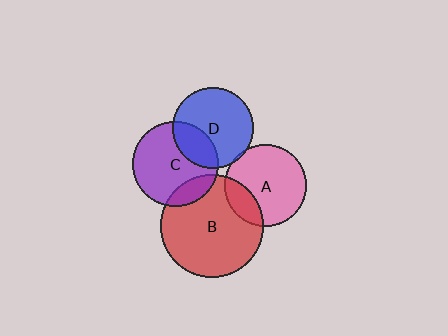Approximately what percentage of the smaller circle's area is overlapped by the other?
Approximately 25%.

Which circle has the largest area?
Circle B (red).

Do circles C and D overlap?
Yes.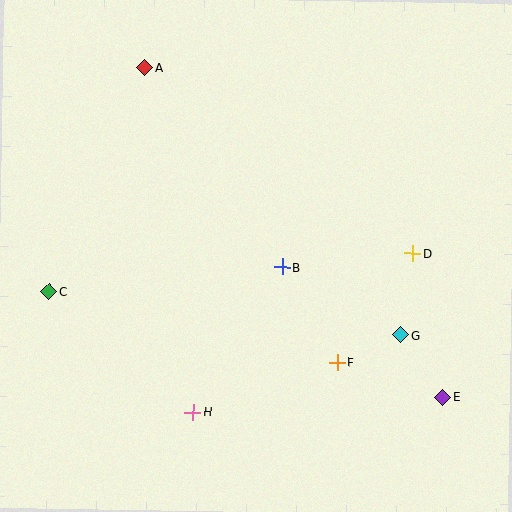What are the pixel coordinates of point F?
Point F is at (338, 362).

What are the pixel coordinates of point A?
Point A is at (145, 68).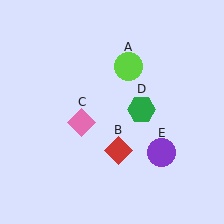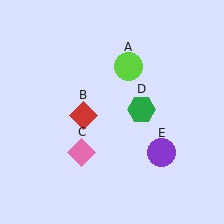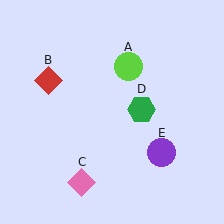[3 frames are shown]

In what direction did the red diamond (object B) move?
The red diamond (object B) moved up and to the left.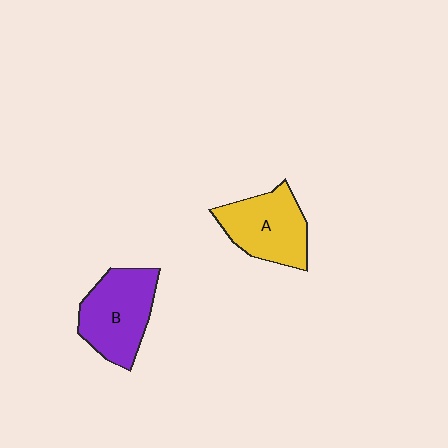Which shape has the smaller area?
Shape A (yellow).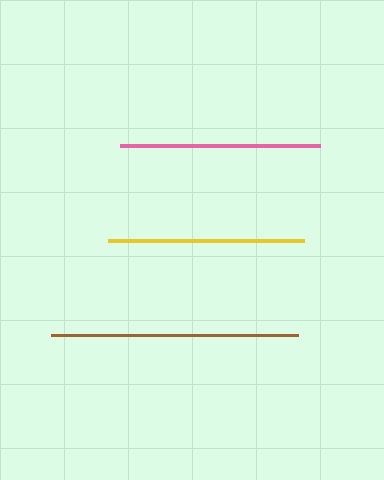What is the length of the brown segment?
The brown segment is approximately 247 pixels long.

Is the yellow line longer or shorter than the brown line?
The brown line is longer than the yellow line.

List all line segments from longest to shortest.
From longest to shortest: brown, pink, yellow.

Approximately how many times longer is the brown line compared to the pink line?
The brown line is approximately 1.2 times the length of the pink line.